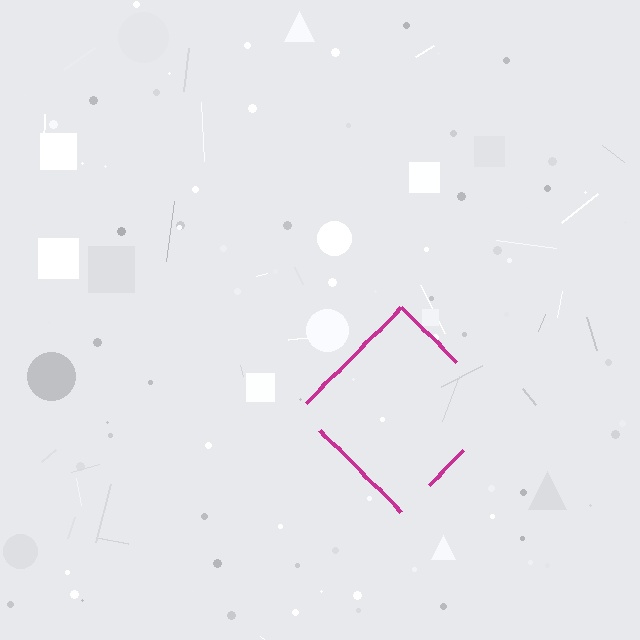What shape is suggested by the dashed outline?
The dashed outline suggests a diamond.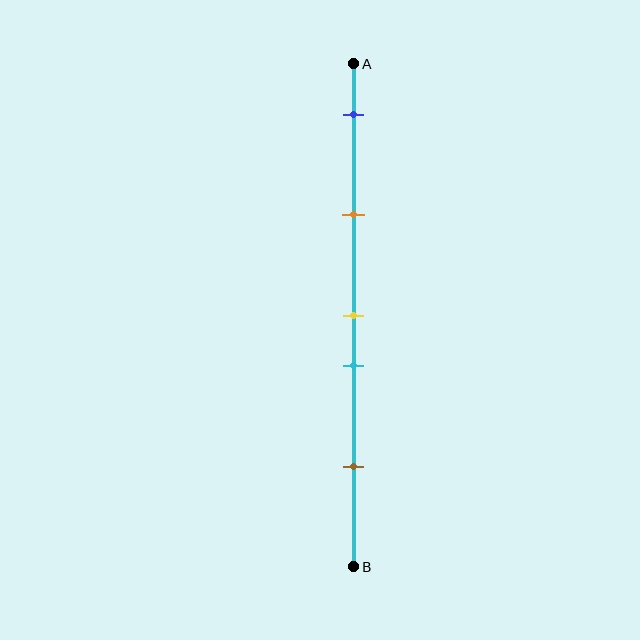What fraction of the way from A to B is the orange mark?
The orange mark is approximately 30% (0.3) of the way from A to B.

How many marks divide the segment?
There are 5 marks dividing the segment.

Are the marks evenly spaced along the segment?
No, the marks are not evenly spaced.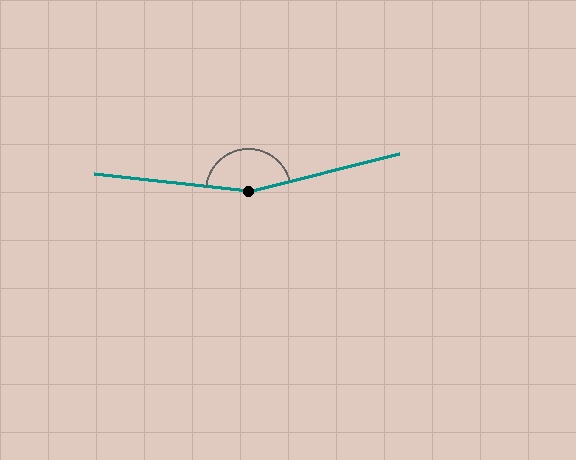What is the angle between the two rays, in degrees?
Approximately 160 degrees.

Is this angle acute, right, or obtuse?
It is obtuse.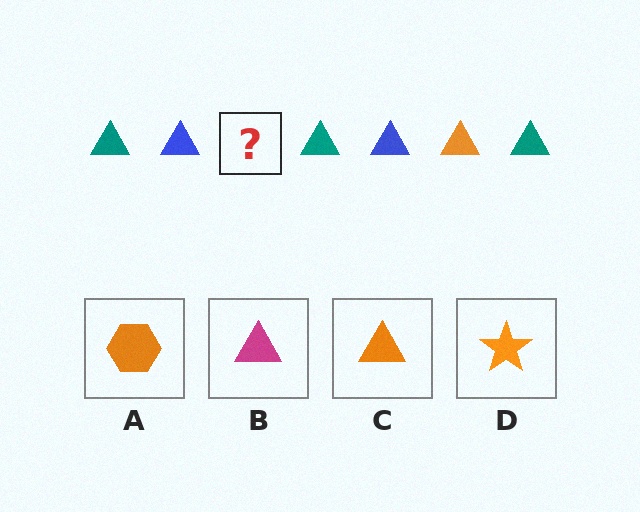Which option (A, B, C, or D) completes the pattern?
C.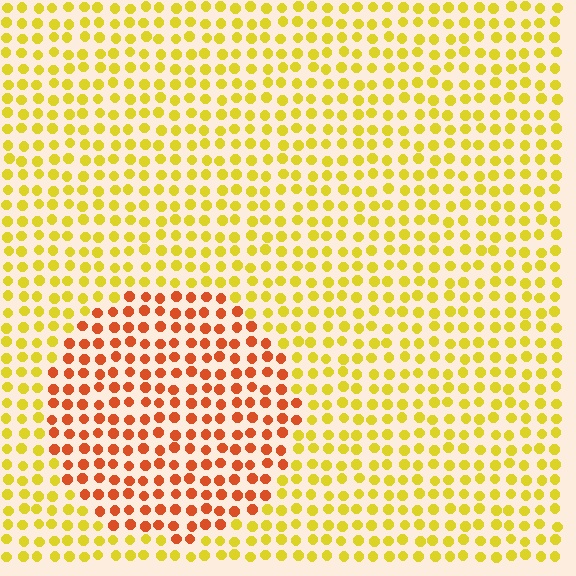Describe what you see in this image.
The image is filled with small yellow elements in a uniform arrangement. A circle-shaped region is visible where the elements are tinted to a slightly different hue, forming a subtle color boundary.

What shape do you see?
I see a circle.